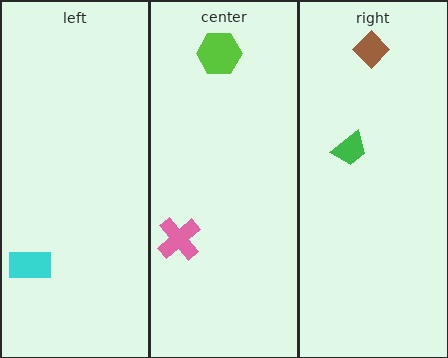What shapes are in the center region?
The pink cross, the lime hexagon.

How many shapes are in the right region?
2.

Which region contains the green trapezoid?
The right region.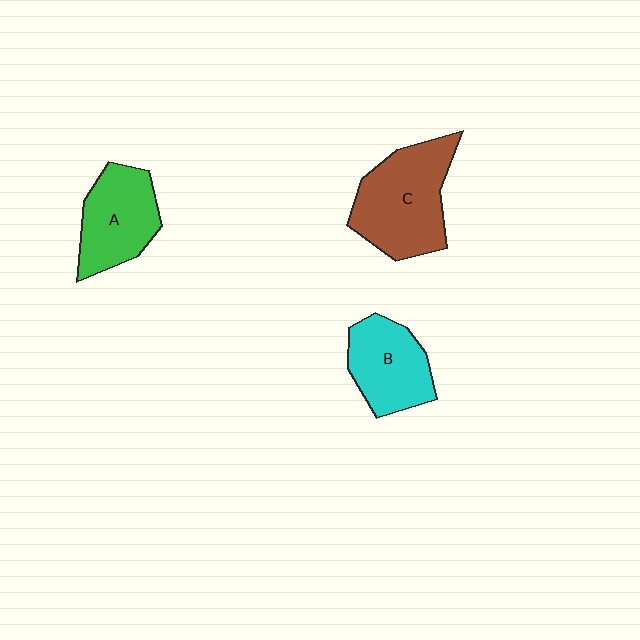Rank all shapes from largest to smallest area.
From largest to smallest: C (brown), A (green), B (cyan).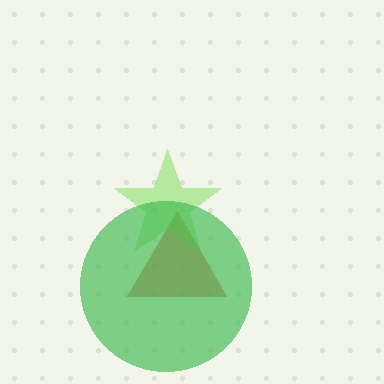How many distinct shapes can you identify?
There are 3 distinct shapes: a red triangle, a lime star, a green circle.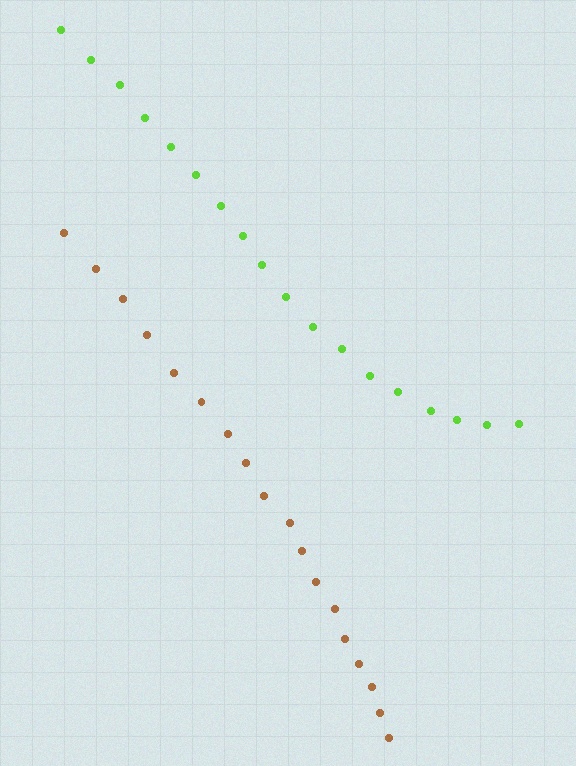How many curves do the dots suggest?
There are 2 distinct paths.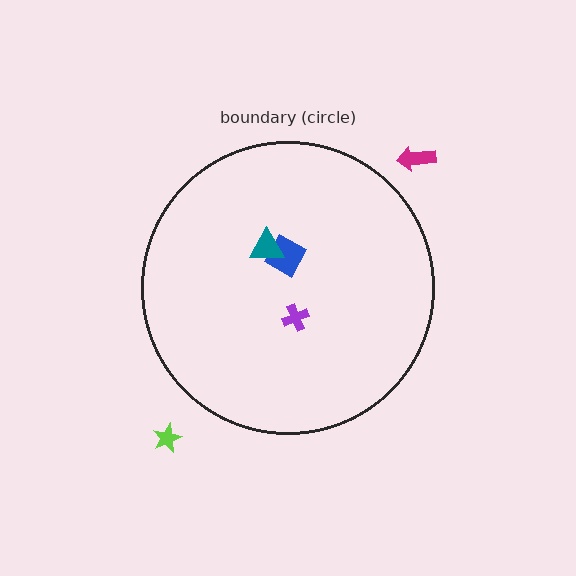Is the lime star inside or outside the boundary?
Outside.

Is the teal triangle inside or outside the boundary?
Inside.